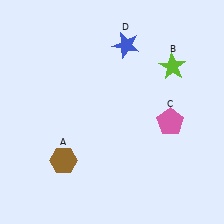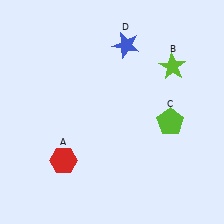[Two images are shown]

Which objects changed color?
A changed from brown to red. C changed from pink to lime.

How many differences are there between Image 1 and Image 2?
There are 2 differences between the two images.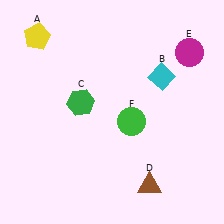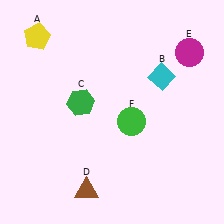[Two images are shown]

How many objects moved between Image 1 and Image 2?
1 object moved between the two images.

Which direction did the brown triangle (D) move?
The brown triangle (D) moved left.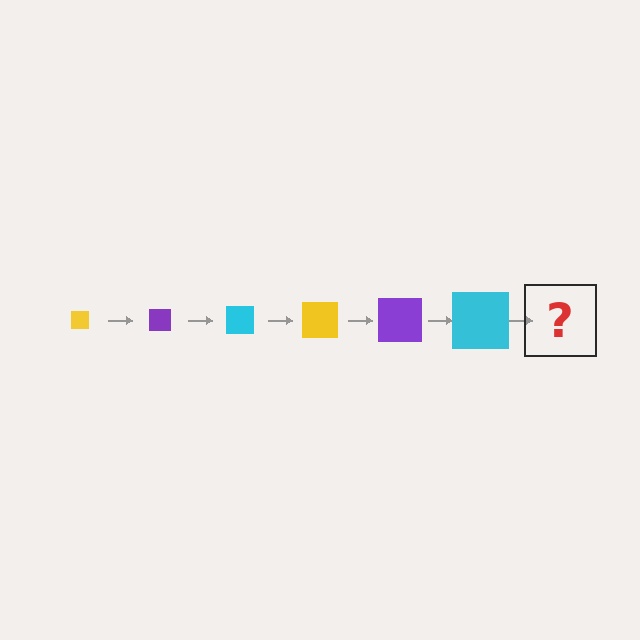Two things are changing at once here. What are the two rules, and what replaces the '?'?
The two rules are that the square grows larger each step and the color cycles through yellow, purple, and cyan. The '?' should be a yellow square, larger than the previous one.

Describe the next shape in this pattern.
It should be a yellow square, larger than the previous one.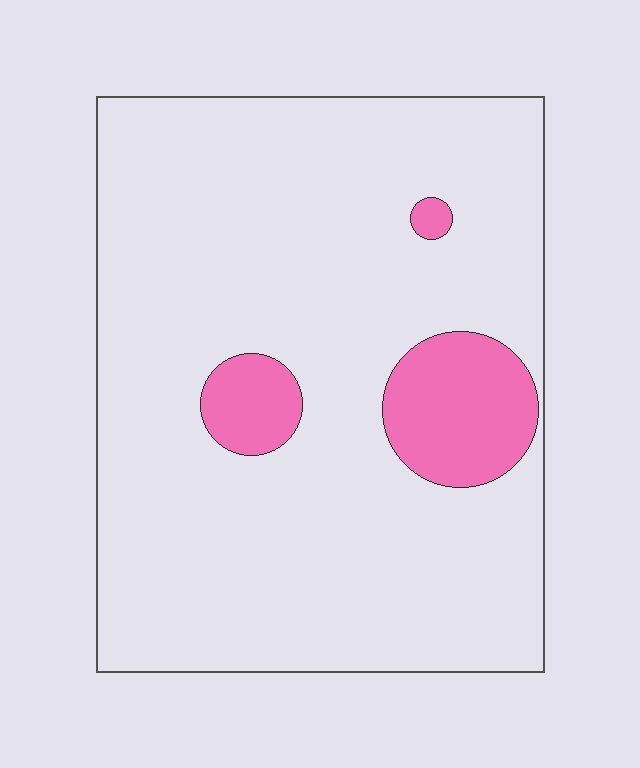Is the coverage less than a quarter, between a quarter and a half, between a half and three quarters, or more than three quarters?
Less than a quarter.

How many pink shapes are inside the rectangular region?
3.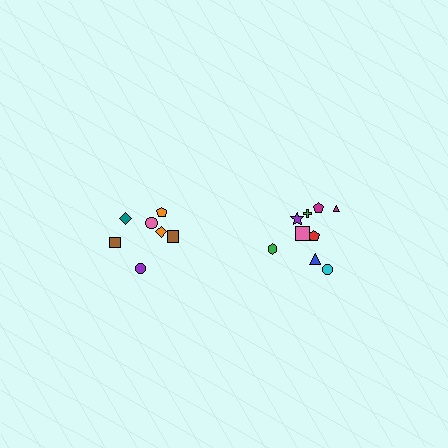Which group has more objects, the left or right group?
The right group.